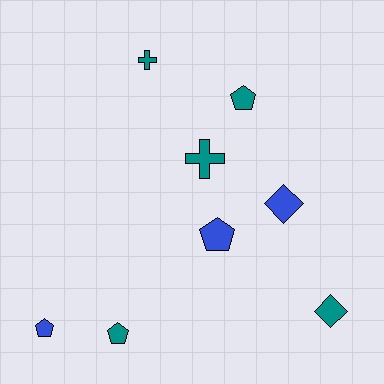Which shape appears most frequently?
Pentagon, with 4 objects.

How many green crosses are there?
There are no green crosses.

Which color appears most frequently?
Teal, with 5 objects.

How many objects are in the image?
There are 8 objects.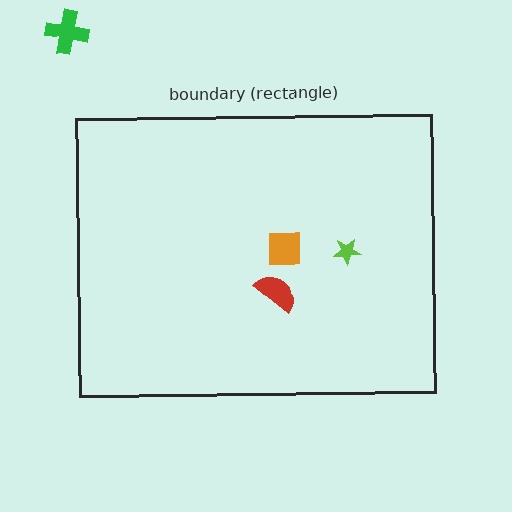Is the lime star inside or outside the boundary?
Inside.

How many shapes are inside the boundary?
3 inside, 1 outside.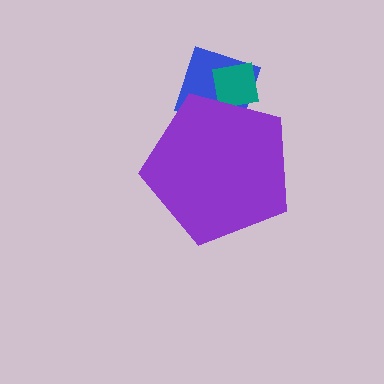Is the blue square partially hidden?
Yes, the blue square is partially hidden behind the purple pentagon.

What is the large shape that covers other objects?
A purple pentagon.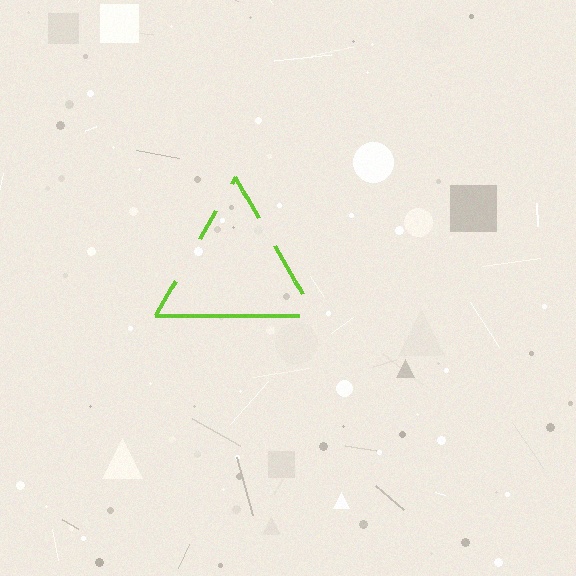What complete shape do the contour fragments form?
The contour fragments form a triangle.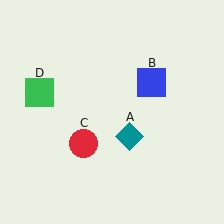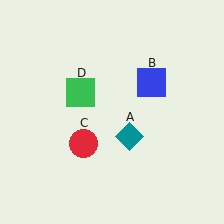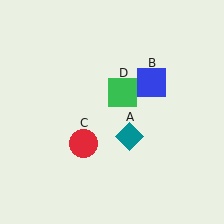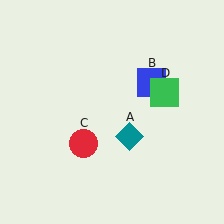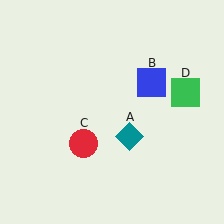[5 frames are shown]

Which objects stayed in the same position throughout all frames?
Teal diamond (object A) and blue square (object B) and red circle (object C) remained stationary.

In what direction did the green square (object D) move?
The green square (object D) moved right.